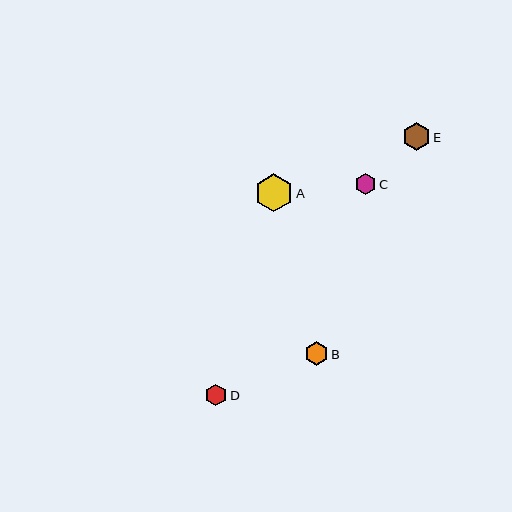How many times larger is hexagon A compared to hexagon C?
Hexagon A is approximately 1.8 times the size of hexagon C.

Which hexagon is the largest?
Hexagon A is the largest with a size of approximately 38 pixels.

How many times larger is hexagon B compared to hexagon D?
Hexagon B is approximately 1.1 times the size of hexagon D.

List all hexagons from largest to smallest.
From largest to smallest: A, E, B, C, D.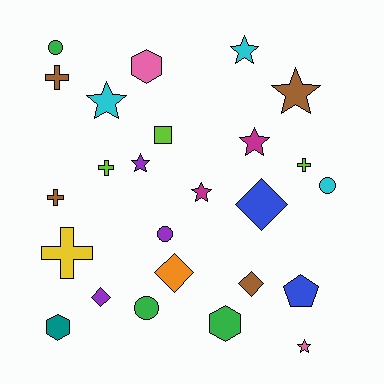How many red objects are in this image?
There are no red objects.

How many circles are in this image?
There are 4 circles.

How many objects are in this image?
There are 25 objects.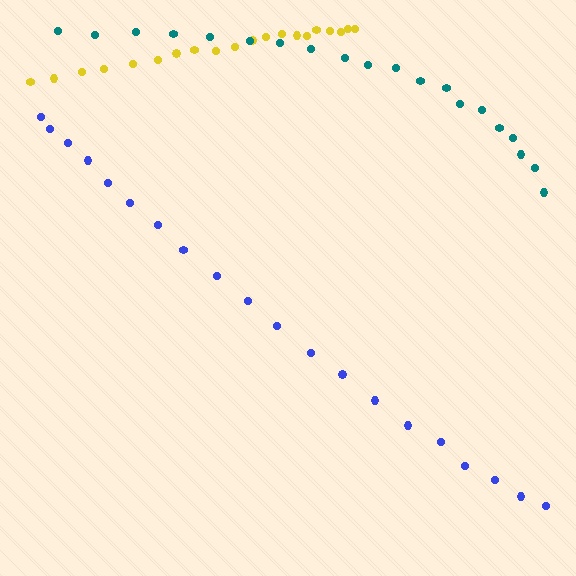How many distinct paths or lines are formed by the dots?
There are 3 distinct paths.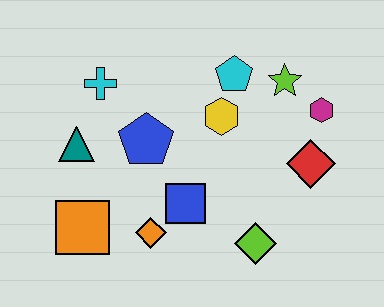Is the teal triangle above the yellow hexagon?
No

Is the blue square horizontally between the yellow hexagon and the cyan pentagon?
No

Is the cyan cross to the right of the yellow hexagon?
No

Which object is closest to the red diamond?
The magenta hexagon is closest to the red diamond.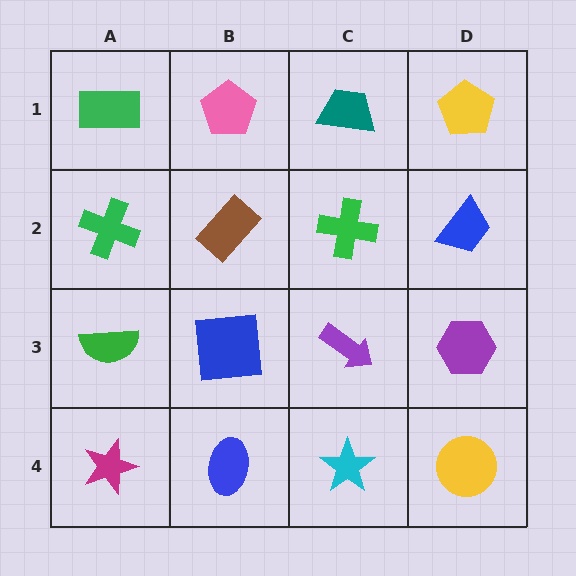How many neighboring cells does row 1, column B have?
3.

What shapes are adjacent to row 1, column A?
A green cross (row 2, column A), a pink pentagon (row 1, column B).